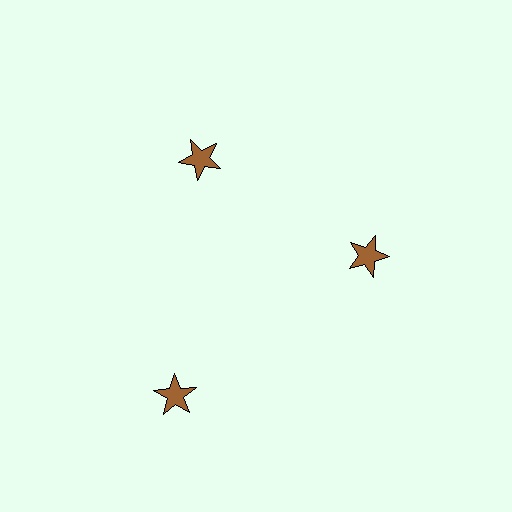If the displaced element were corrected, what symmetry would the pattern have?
It would have 3-fold rotational symmetry — the pattern would map onto itself every 120 degrees.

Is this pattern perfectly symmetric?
No. The 3 brown stars are arranged in a ring, but one element near the 7 o'clock position is pushed outward from the center, breaking the 3-fold rotational symmetry.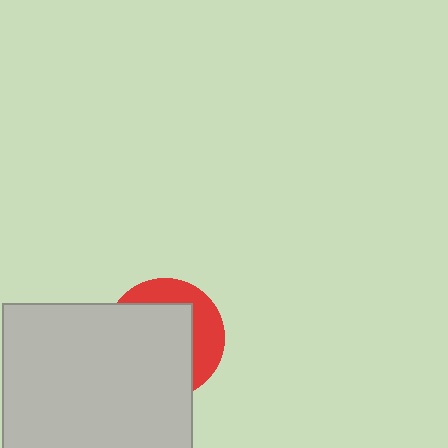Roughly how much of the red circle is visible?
A small part of it is visible (roughly 35%).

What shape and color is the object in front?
The object in front is a light gray square.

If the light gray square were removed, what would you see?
You would see the complete red circle.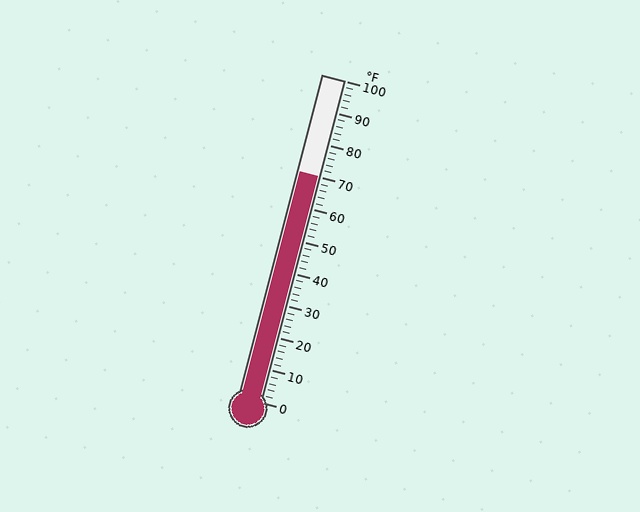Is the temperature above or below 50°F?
The temperature is above 50°F.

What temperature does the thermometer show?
The thermometer shows approximately 70°F.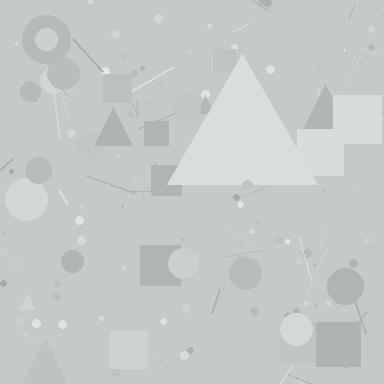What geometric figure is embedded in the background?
A triangle is embedded in the background.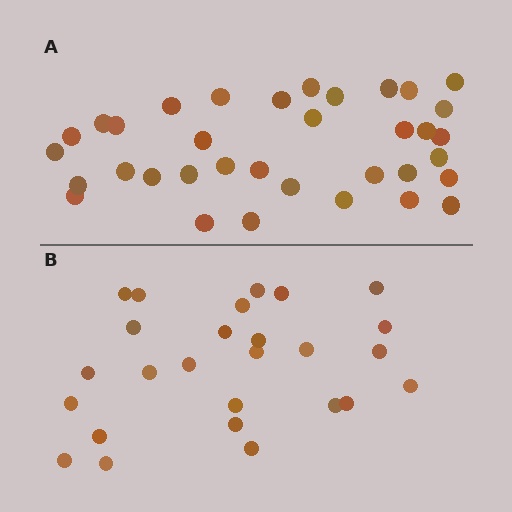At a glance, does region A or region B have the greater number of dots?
Region A (the top region) has more dots.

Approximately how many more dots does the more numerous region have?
Region A has roughly 8 or so more dots than region B.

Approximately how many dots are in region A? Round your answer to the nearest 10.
About 40 dots. (The exact count is 35, which rounds to 40.)